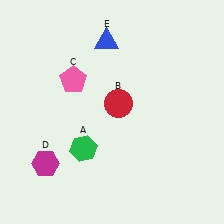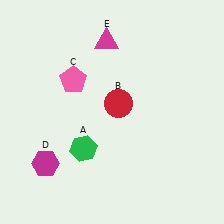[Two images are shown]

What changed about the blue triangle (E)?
In Image 1, E is blue. In Image 2, it changed to magenta.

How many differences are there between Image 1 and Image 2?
There is 1 difference between the two images.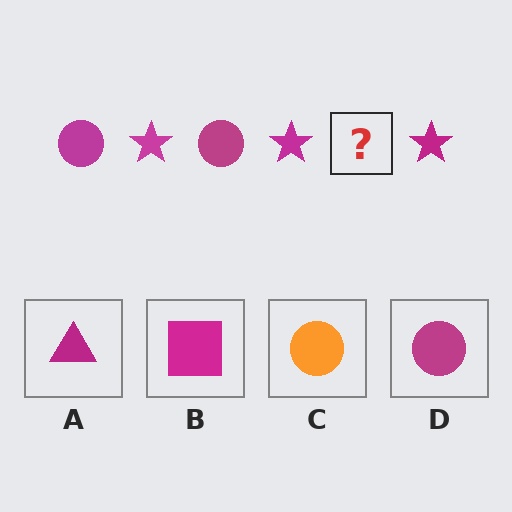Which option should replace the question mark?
Option D.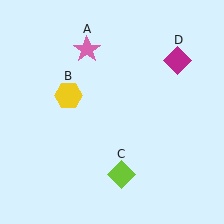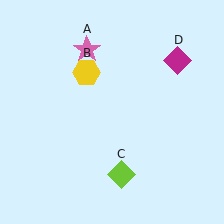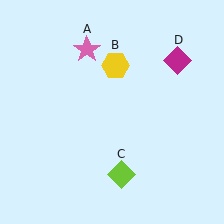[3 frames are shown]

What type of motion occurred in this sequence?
The yellow hexagon (object B) rotated clockwise around the center of the scene.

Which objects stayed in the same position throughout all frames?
Pink star (object A) and lime diamond (object C) and magenta diamond (object D) remained stationary.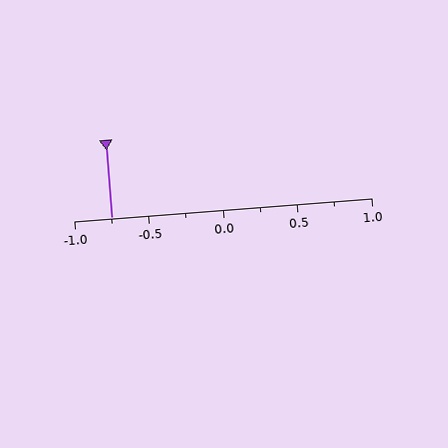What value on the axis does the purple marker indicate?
The marker indicates approximately -0.75.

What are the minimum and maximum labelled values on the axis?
The axis runs from -1.0 to 1.0.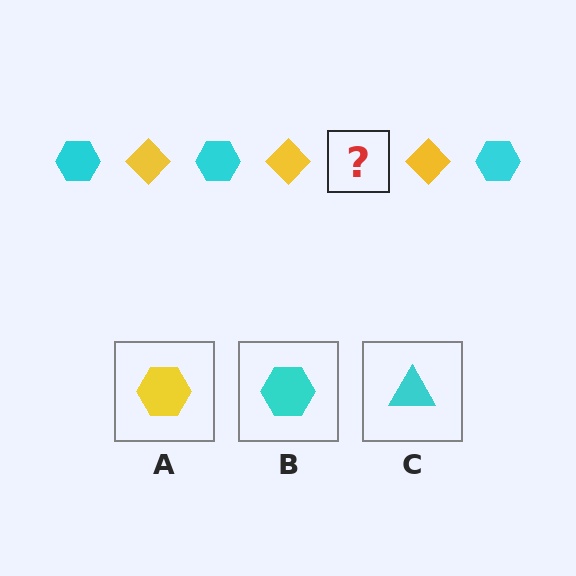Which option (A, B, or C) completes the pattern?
B.